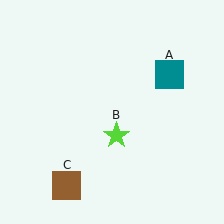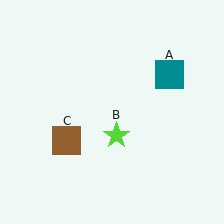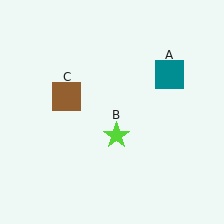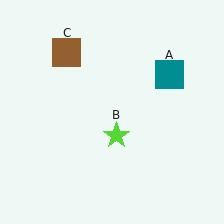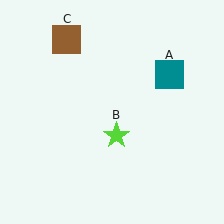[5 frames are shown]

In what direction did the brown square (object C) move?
The brown square (object C) moved up.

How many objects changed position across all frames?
1 object changed position: brown square (object C).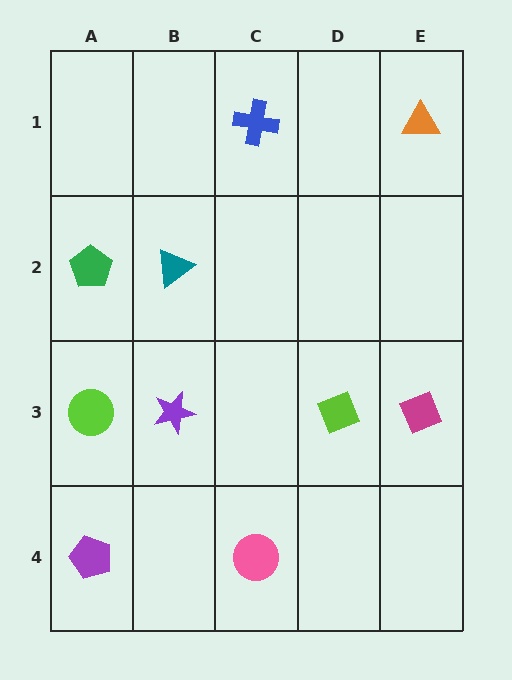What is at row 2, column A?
A green pentagon.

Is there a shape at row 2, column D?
No, that cell is empty.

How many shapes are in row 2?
2 shapes.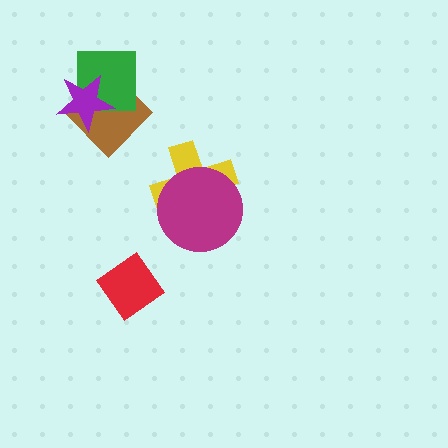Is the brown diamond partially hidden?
Yes, it is partially covered by another shape.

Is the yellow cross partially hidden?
Yes, it is partially covered by another shape.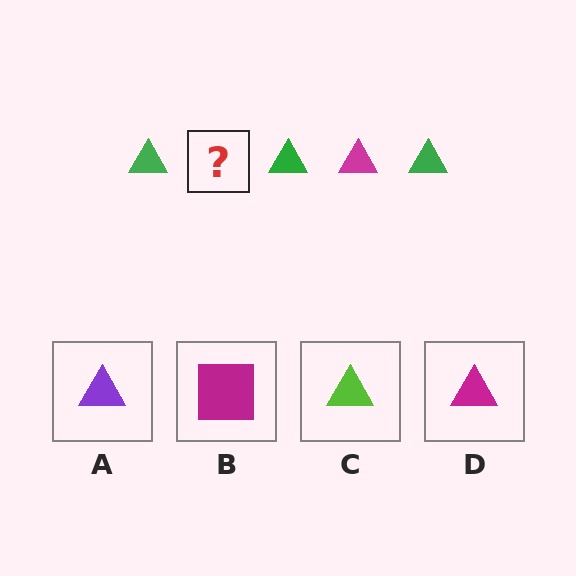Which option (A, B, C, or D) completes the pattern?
D.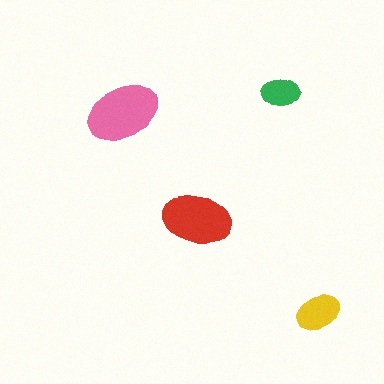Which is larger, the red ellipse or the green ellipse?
The red one.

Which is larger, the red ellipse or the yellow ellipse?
The red one.